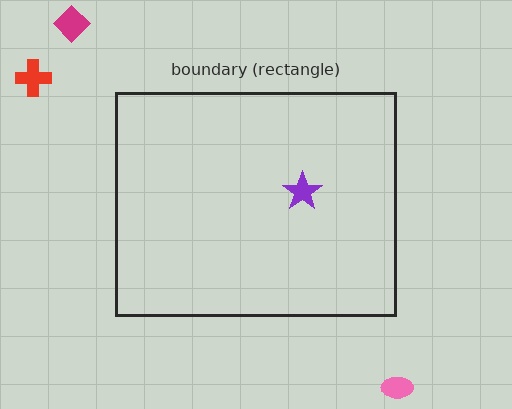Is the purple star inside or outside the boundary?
Inside.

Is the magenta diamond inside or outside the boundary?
Outside.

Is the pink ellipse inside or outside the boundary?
Outside.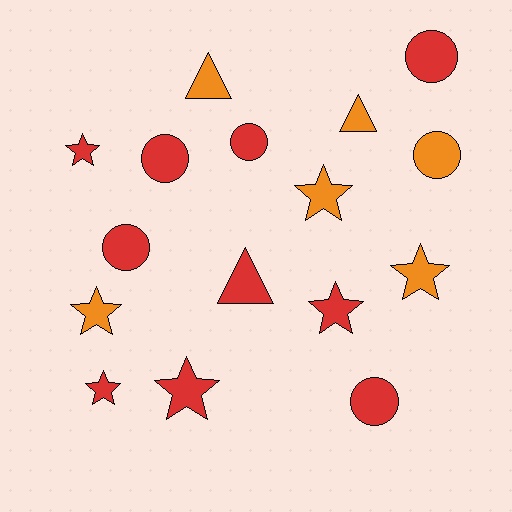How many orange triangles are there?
There are 2 orange triangles.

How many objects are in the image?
There are 16 objects.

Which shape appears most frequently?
Star, with 7 objects.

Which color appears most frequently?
Red, with 10 objects.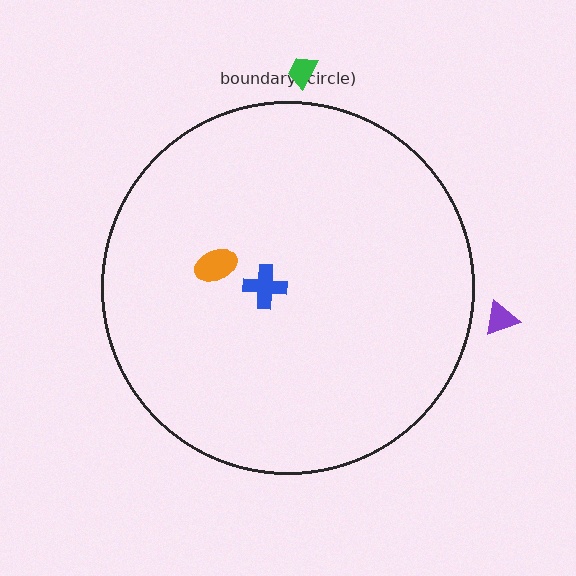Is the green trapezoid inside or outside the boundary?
Outside.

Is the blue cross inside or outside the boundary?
Inside.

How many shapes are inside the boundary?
2 inside, 2 outside.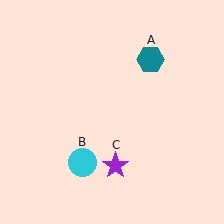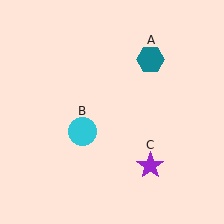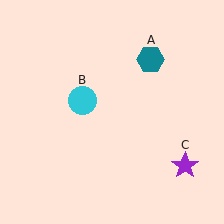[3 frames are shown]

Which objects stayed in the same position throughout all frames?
Teal hexagon (object A) remained stationary.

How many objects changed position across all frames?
2 objects changed position: cyan circle (object B), purple star (object C).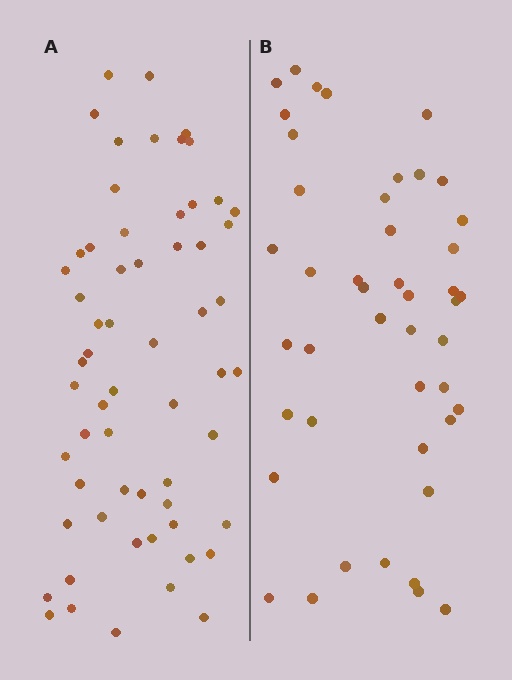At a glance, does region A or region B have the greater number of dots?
Region A (the left region) has more dots.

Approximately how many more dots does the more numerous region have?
Region A has approximately 15 more dots than region B.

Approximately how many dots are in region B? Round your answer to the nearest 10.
About 40 dots. (The exact count is 45, which rounds to 40.)